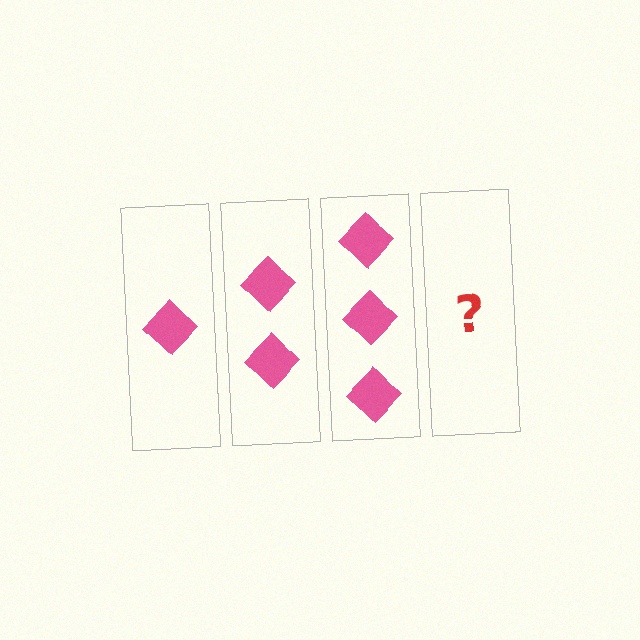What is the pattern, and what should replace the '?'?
The pattern is that each step adds one more diamond. The '?' should be 4 diamonds.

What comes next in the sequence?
The next element should be 4 diamonds.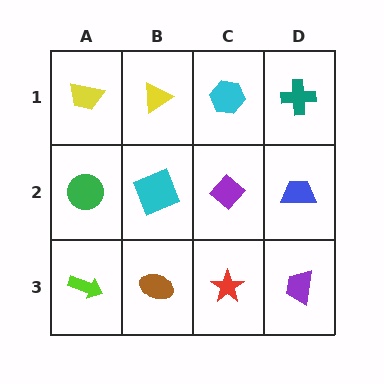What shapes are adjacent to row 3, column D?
A blue trapezoid (row 2, column D), a red star (row 3, column C).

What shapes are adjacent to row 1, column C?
A purple diamond (row 2, column C), a yellow triangle (row 1, column B), a teal cross (row 1, column D).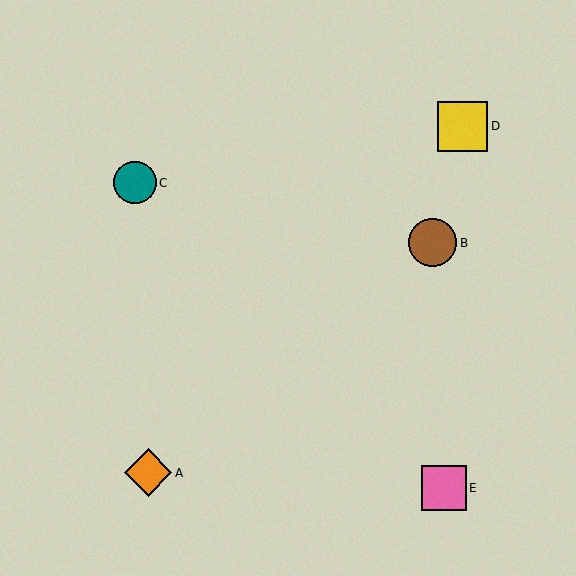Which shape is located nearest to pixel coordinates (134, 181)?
The teal circle (labeled C) at (135, 182) is nearest to that location.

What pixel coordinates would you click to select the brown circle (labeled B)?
Click at (433, 243) to select the brown circle B.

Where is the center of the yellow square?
The center of the yellow square is at (463, 126).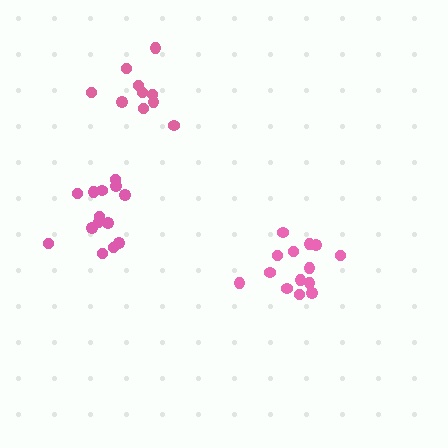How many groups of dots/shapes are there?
There are 3 groups.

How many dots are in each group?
Group 1: 14 dots, Group 2: 10 dots, Group 3: 14 dots (38 total).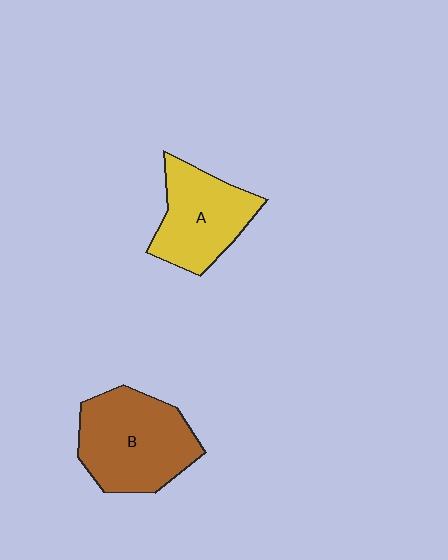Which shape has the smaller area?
Shape A (yellow).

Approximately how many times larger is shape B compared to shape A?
Approximately 1.3 times.